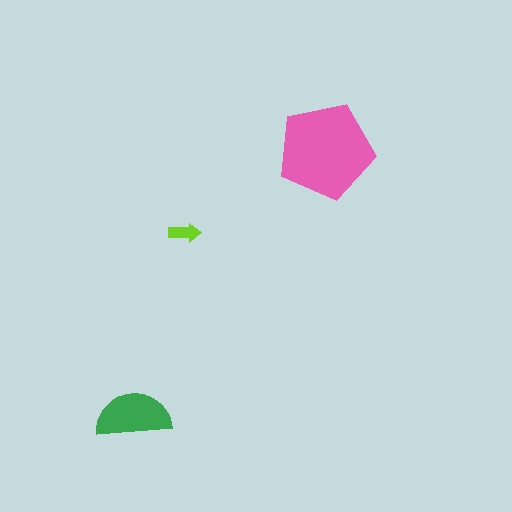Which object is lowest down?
The green semicircle is bottommost.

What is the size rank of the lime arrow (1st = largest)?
3rd.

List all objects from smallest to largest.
The lime arrow, the green semicircle, the pink pentagon.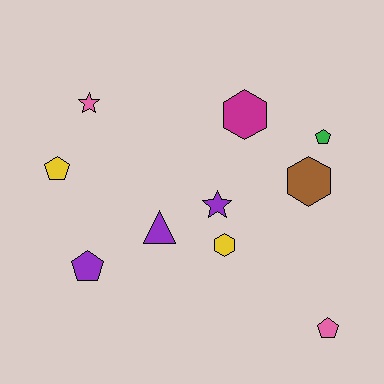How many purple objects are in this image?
There are 3 purple objects.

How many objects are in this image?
There are 10 objects.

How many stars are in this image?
There are 2 stars.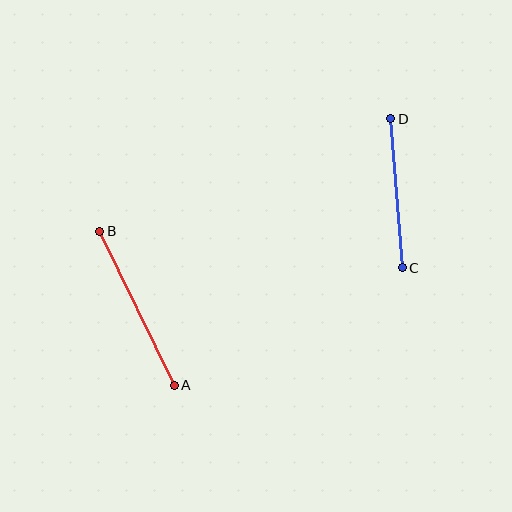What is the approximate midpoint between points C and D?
The midpoint is at approximately (397, 193) pixels.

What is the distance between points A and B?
The distance is approximately 171 pixels.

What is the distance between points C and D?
The distance is approximately 149 pixels.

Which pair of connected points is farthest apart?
Points A and B are farthest apart.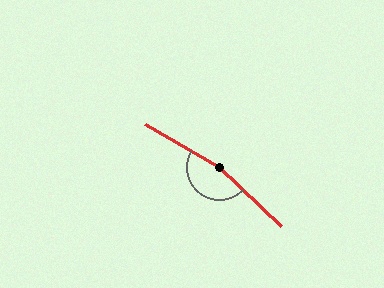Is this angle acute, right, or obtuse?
It is obtuse.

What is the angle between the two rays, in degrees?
Approximately 167 degrees.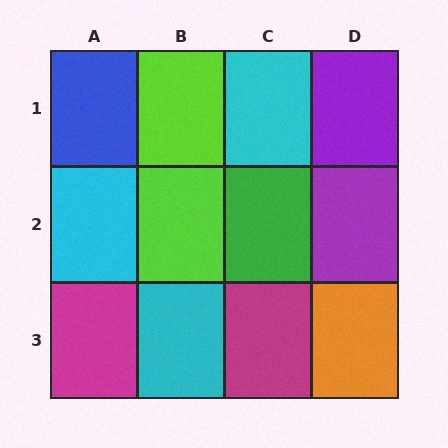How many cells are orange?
1 cell is orange.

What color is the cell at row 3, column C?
Magenta.